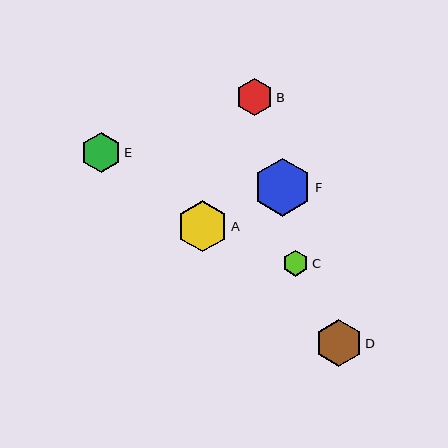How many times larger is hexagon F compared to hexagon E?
Hexagon F is approximately 1.5 times the size of hexagon E.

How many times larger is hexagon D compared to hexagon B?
Hexagon D is approximately 1.3 times the size of hexagon B.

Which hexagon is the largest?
Hexagon F is the largest with a size of approximately 58 pixels.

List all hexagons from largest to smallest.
From largest to smallest: F, A, D, E, B, C.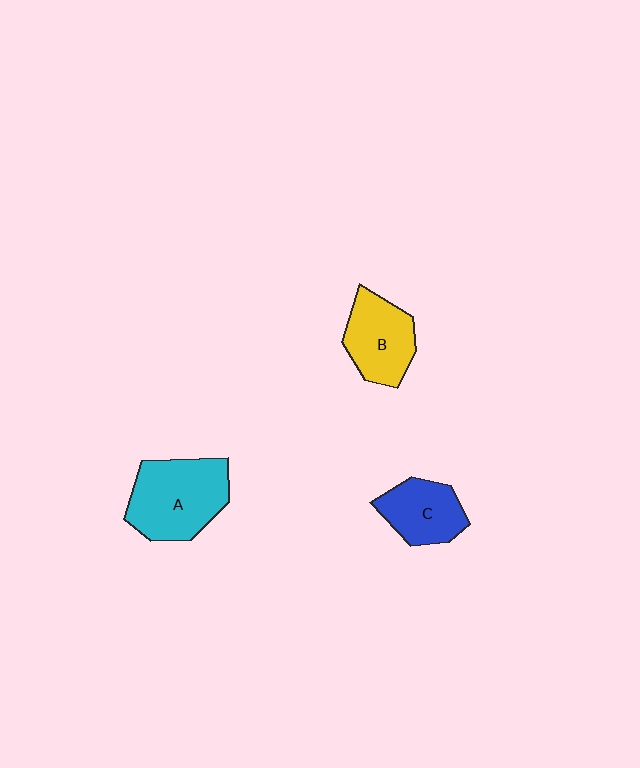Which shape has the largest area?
Shape A (cyan).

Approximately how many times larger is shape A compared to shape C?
Approximately 1.6 times.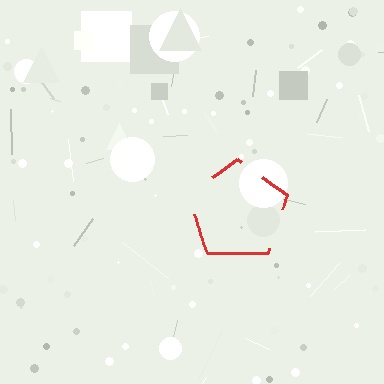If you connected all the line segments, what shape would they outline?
They would outline a pentagon.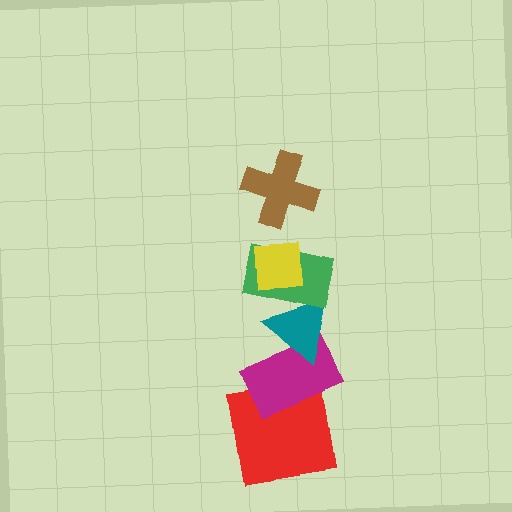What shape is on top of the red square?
The magenta rectangle is on top of the red square.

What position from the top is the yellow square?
The yellow square is 2nd from the top.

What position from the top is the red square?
The red square is 6th from the top.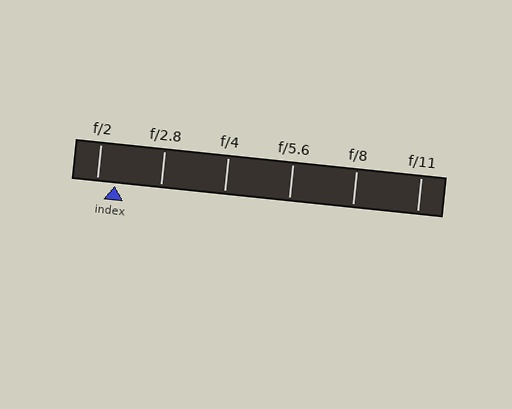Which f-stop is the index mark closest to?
The index mark is closest to f/2.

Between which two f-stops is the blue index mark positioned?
The index mark is between f/2 and f/2.8.